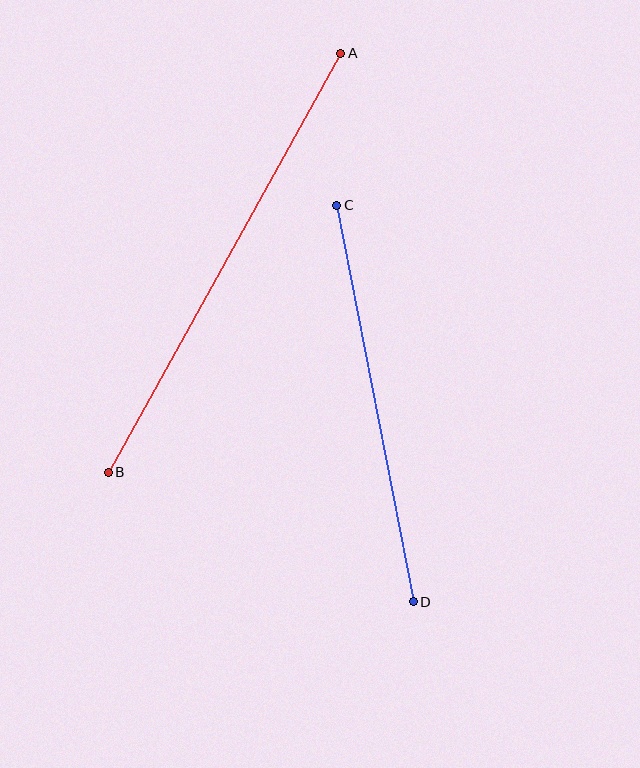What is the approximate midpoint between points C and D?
The midpoint is at approximately (375, 404) pixels.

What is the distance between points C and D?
The distance is approximately 404 pixels.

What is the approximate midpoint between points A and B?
The midpoint is at approximately (225, 263) pixels.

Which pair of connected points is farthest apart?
Points A and B are farthest apart.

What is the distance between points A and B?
The distance is approximately 479 pixels.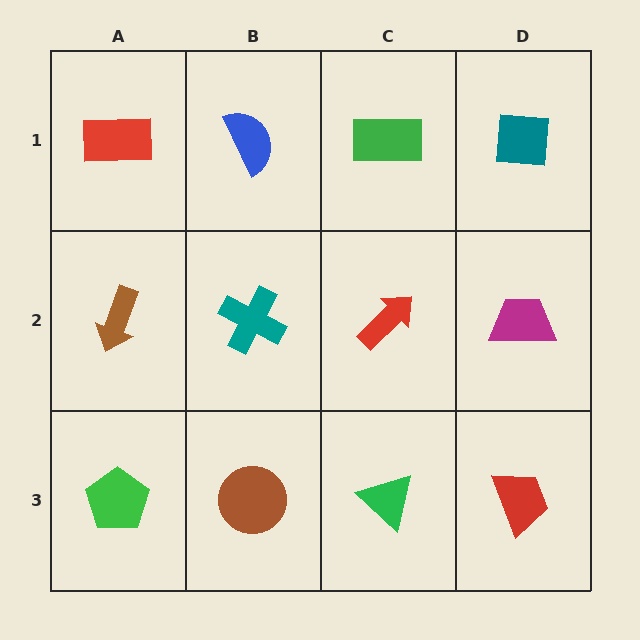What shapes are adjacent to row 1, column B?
A teal cross (row 2, column B), a red rectangle (row 1, column A), a green rectangle (row 1, column C).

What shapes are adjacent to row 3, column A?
A brown arrow (row 2, column A), a brown circle (row 3, column B).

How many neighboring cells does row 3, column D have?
2.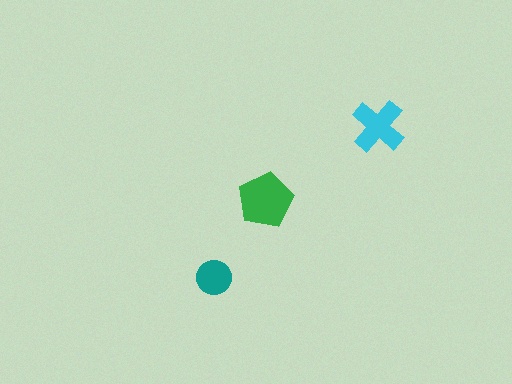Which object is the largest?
The green pentagon.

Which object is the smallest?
The teal circle.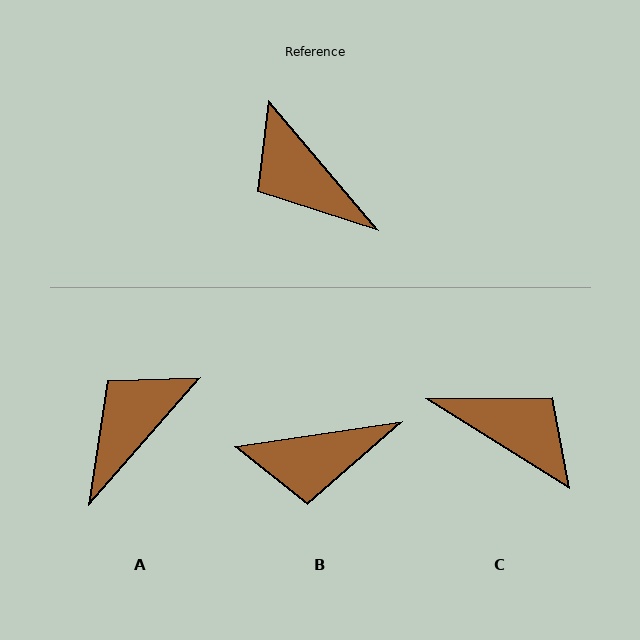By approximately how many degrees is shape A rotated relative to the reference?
Approximately 81 degrees clockwise.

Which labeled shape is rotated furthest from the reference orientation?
C, about 162 degrees away.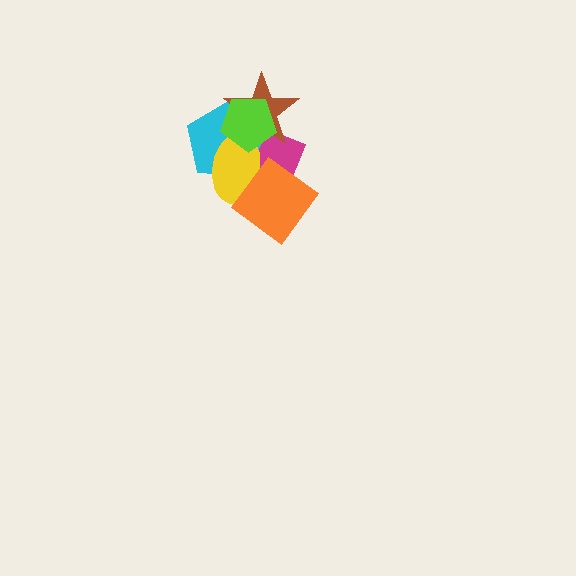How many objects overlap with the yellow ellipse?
5 objects overlap with the yellow ellipse.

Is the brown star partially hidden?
Yes, it is partially covered by another shape.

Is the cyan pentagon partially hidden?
Yes, it is partially covered by another shape.